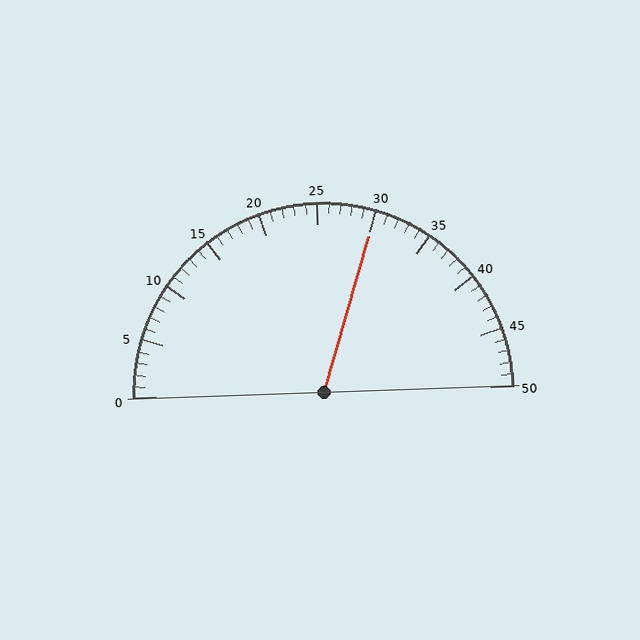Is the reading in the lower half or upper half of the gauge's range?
The reading is in the upper half of the range (0 to 50).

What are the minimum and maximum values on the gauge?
The gauge ranges from 0 to 50.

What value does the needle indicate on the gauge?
The needle indicates approximately 30.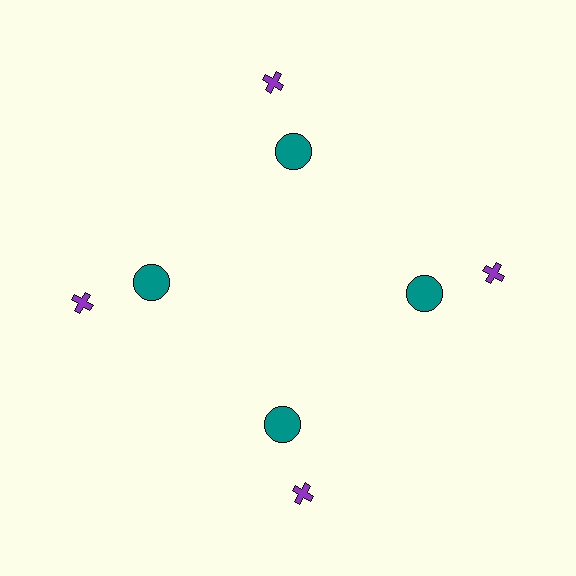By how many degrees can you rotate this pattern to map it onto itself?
The pattern maps onto itself every 90 degrees of rotation.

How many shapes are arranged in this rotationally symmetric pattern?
There are 8 shapes, arranged in 4 groups of 2.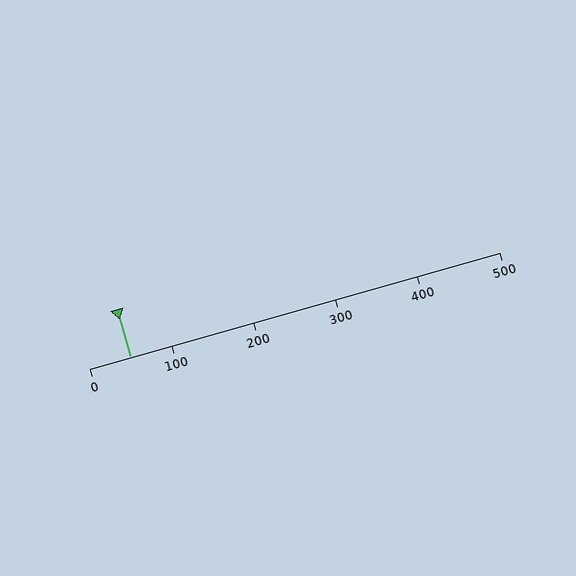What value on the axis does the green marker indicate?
The marker indicates approximately 50.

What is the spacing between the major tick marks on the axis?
The major ticks are spaced 100 apart.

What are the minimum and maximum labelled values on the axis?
The axis runs from 0 to 500.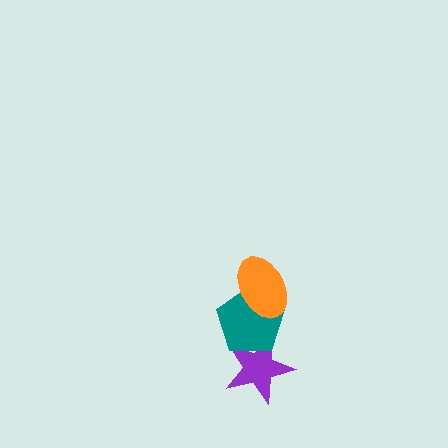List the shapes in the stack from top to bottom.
From top to bottom: the orange ellipse, the teal pentagon, the purple star.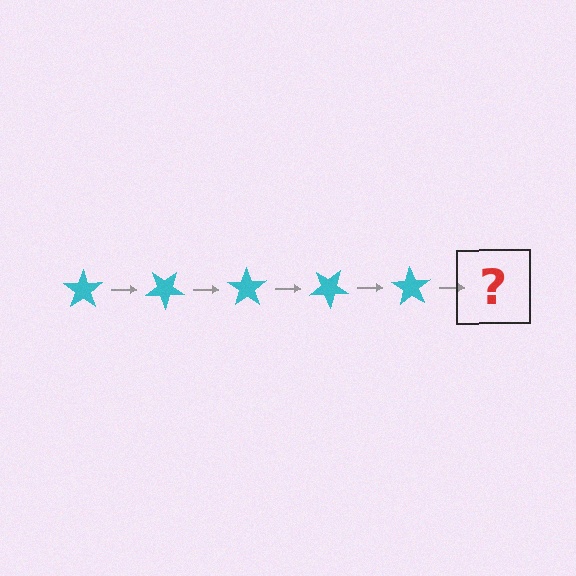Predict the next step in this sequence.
The next step is a cyan star rotated 175 degrees.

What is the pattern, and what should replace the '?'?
The pattern is that the star rotates 35 degrees each step. The '?' should be a cyan star rotated 175 degrees.